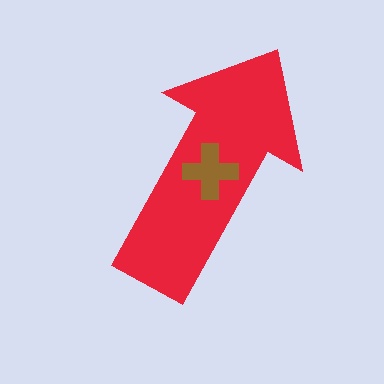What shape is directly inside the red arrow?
The brown cross.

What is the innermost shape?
The brown cross.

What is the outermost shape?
The red arrow.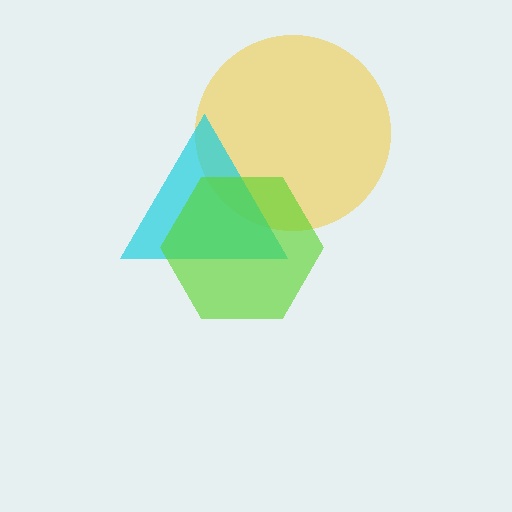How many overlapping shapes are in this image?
There are 3 overlapping shapes in the image.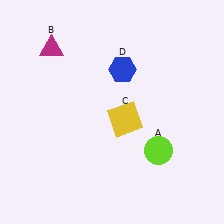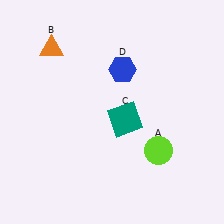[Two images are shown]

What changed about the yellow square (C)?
In Image 1, C is yellow. In Image 2, it changed to teal.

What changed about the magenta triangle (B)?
In Image 1, B is magenta. In Image 2, it changed to orange.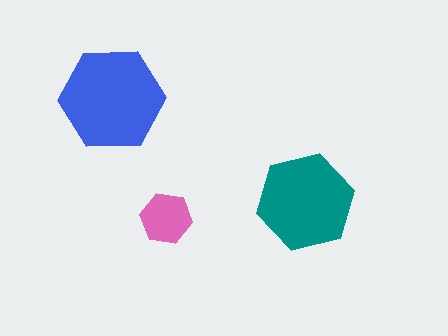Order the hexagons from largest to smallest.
the blue one, the teal one, the pink one.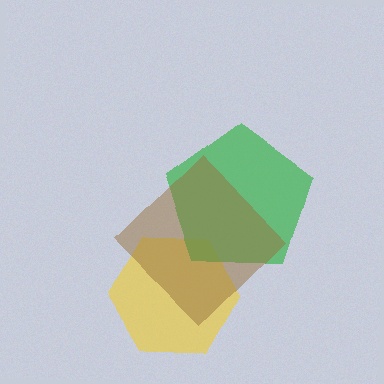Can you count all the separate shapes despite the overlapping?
Yes, there are 3 separate shapes.